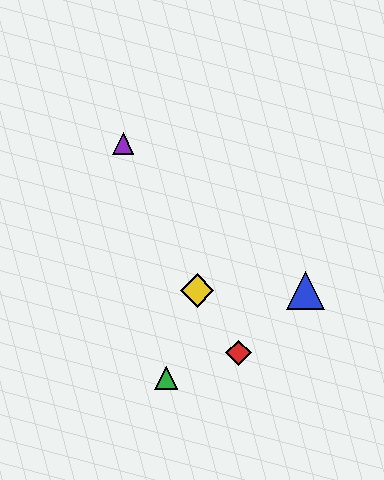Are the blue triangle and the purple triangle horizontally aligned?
No, the blue triangle is at y≈291 and the purple triangle is at y≈144.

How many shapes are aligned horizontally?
2 shapes (the blue triangle, the yellow diamond) are aligned horizontally.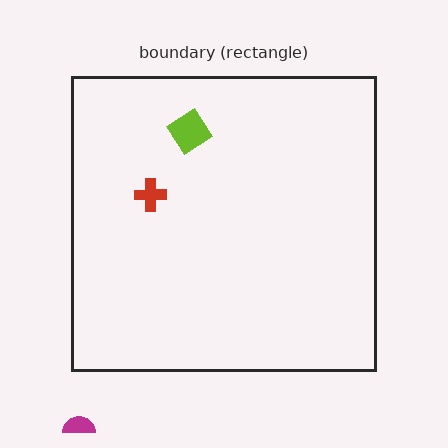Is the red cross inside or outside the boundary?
Inside.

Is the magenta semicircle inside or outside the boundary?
Outside.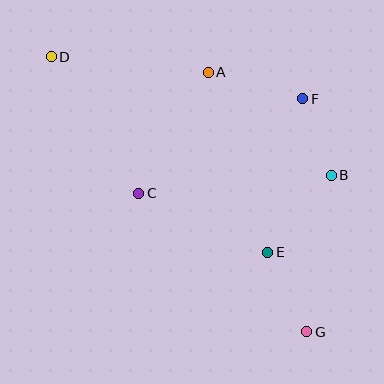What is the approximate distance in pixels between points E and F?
The distance between E and F is approximately 158 pixels.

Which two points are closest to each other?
Points B and F are closest to each other.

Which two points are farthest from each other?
Points D and G are farthest from each other.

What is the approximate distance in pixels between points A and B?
The distance between A and B is approximately 161 pixels.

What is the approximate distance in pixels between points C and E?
The distance between C and E is approximately 142 pixels.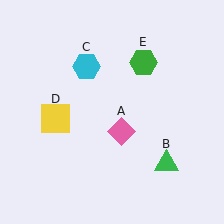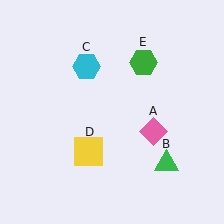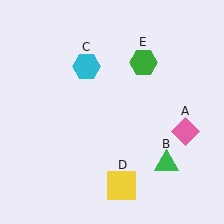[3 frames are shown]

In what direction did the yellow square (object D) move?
The yellow square (object D) moved down and to the right.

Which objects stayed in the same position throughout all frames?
Green triangle (object B) and cyan hexagon (object C) and green hexagon (object E) remained stationary.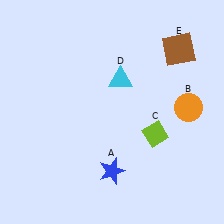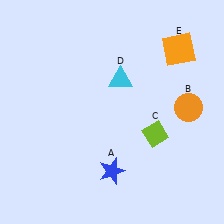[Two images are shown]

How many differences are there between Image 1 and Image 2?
There is 1 difference between the two images.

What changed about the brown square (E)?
In Image 1, E is brown. In Image 2, it changed to orange.